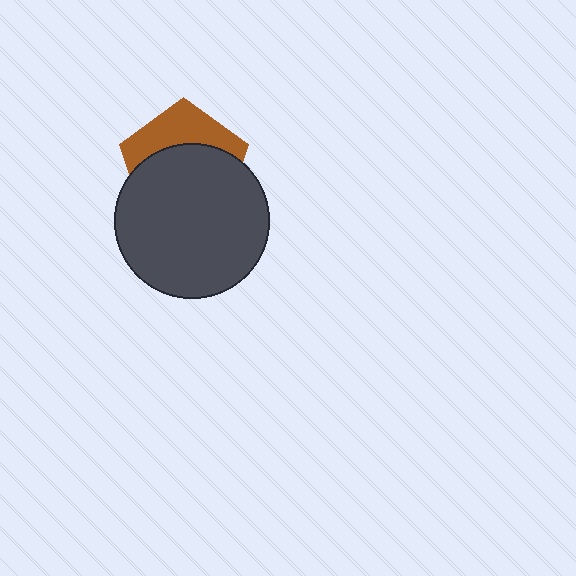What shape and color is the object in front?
The object in front is a dark gray circle.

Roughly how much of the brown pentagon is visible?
A small part of it is visible (roughly 37%).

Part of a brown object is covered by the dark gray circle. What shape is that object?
It is a pentagon.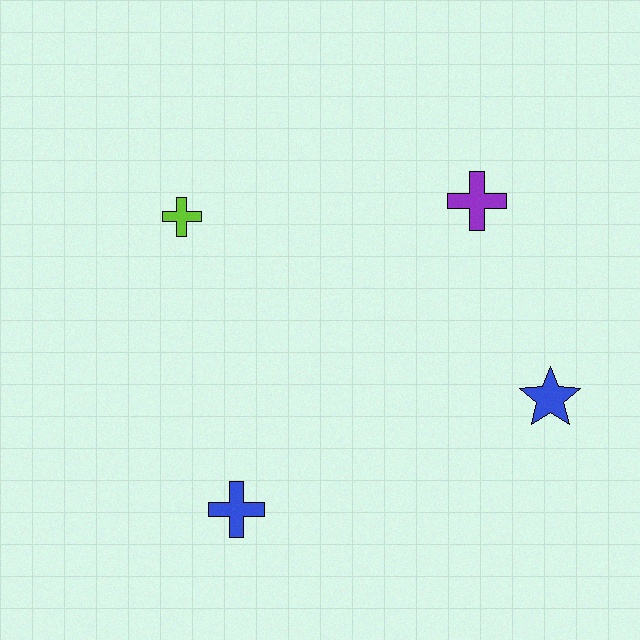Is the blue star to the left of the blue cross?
No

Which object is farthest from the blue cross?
The purple cross is farthest from the blue cross.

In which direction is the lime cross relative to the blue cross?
The lime cross is above the blue cross.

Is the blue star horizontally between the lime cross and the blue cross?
No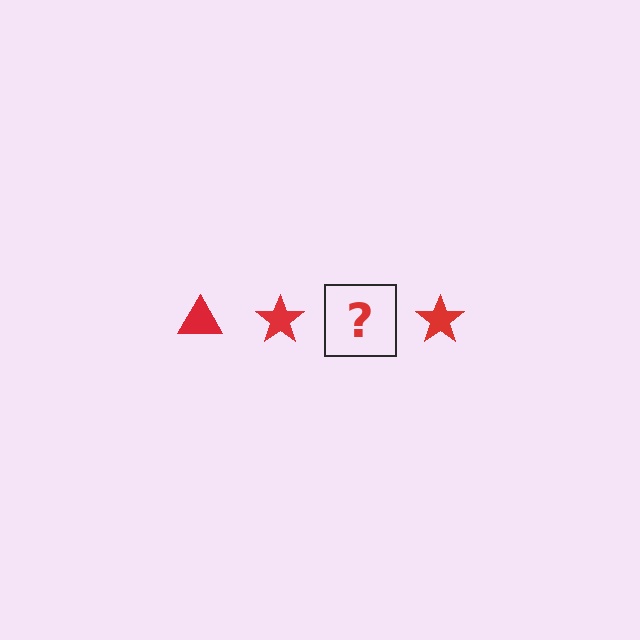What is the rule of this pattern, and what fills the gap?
The rule is that the pattern cycles through triangle, star shapes in red. The gap should be filled with a red triangle.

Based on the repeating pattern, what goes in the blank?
The blank should be a red triangle.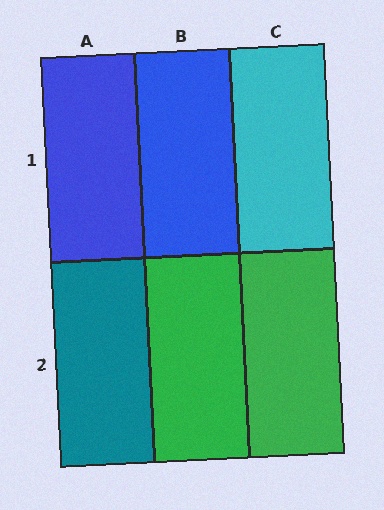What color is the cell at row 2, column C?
Green.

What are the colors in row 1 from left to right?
Blue, blue, cyan.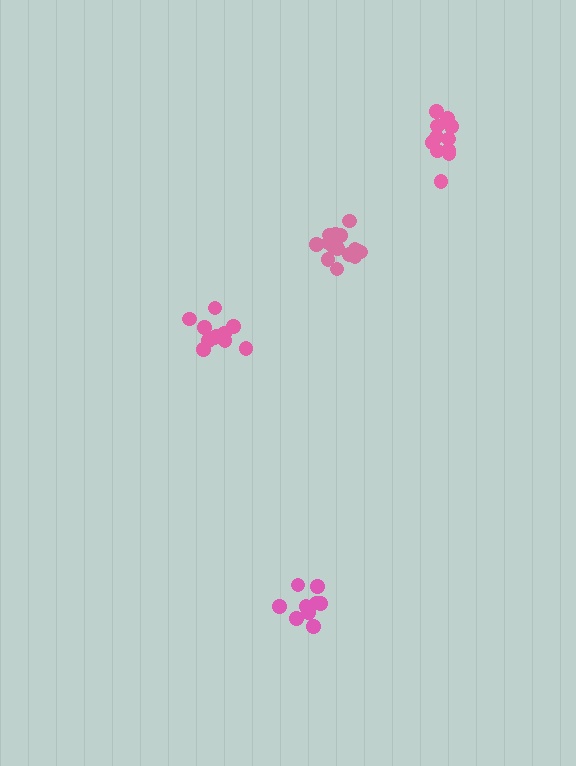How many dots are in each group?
Group 1: 15 dots, Group 2: 11 dots, Group 3: 11 dots, Group 4: 10 dots (47 total).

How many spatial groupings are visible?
There are 4 spatial groupings.